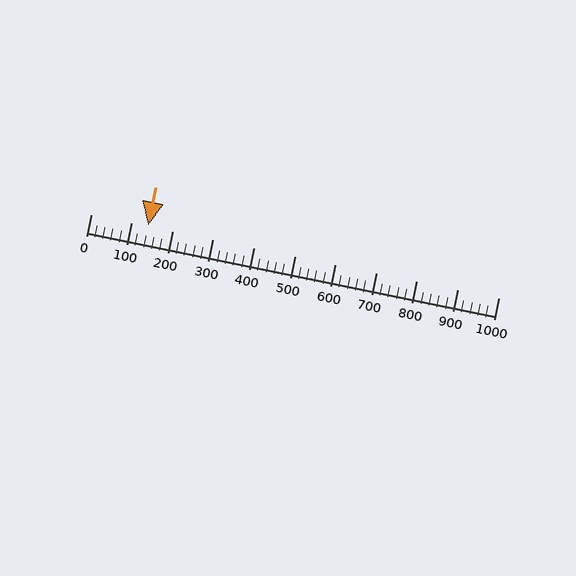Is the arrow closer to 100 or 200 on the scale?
The arrow is closer to 100.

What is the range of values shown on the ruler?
The ruler shows values from 0 to 1000.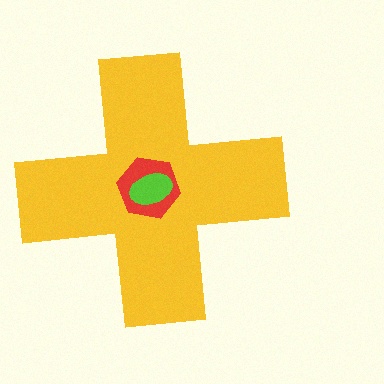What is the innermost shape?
The lime ellipse.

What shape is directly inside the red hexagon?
The lime ellipse.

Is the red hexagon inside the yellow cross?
Yes.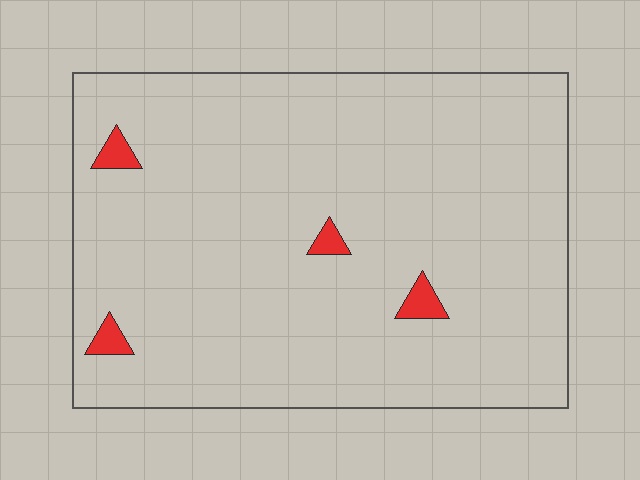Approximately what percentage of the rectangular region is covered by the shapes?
Approximately 5%.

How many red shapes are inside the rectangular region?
4.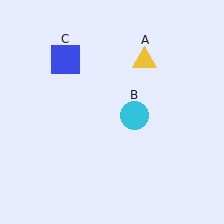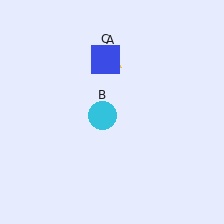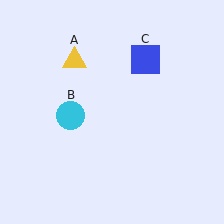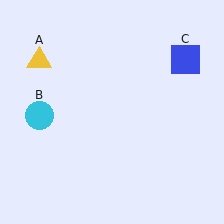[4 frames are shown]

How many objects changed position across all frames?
3 objects changed position: yellow triangle (object A), cyan circle (object B), blue square (object C).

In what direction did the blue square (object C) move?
The blue square (object C) moved right.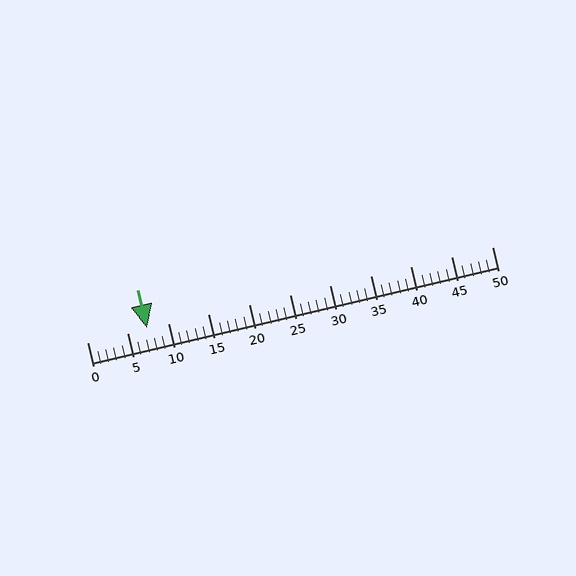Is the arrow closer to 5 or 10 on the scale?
The arrow is closer to 5.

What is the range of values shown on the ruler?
The ruler shows values from 0 to 50.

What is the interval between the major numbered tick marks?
The major tick marks are spaced 5 units apart.